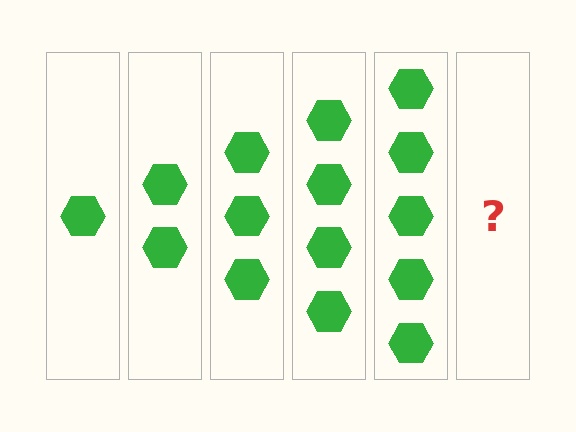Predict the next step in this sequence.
The next step is 6 hexagons.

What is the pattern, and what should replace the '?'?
The pattern is that each step adds one more hexagon. The '?' should be 6 hexagons.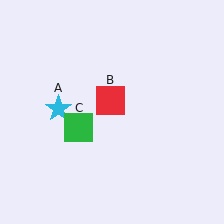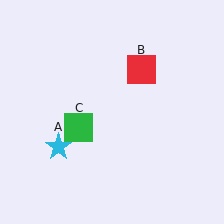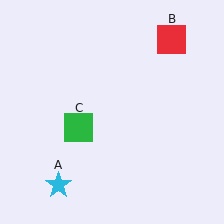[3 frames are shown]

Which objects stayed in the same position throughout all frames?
Green square (object C) remained stationary.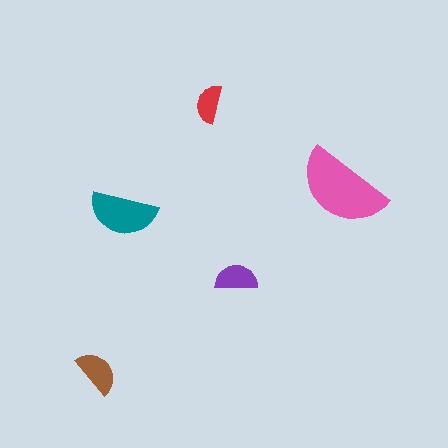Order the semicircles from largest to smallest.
the pink one, the teal one, the brown one, the purple one, the red one.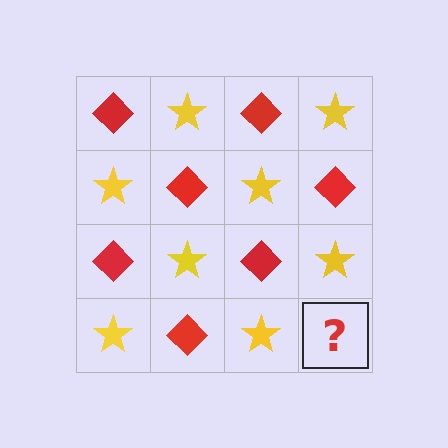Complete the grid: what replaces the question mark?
The question mark should be replaced with a red diamond.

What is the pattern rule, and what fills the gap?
The rule is that it alternates red diamond and yellow star in a checkerboard pattern. The gap should be filled with a red diamond.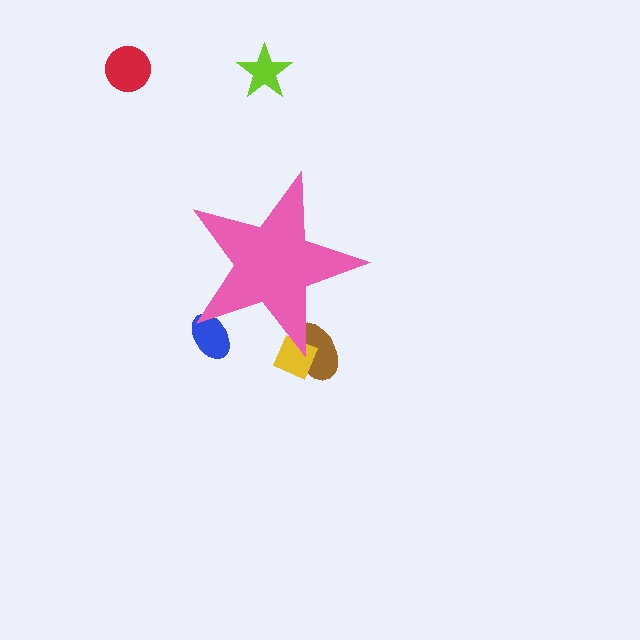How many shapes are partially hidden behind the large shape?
3 shapes are partially hidden.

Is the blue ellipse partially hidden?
Yes, the blue ellipse is partially hidden behind the pink star.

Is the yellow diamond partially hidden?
Yes, the yellow diamond is partially hidden behind the pink star.